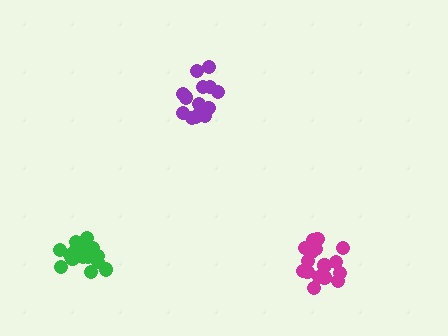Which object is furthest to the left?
The green cluster is leftmost.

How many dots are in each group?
Group 1: 17 dots, Group 2: 16 dots, Group 3: 15 dots (48 total).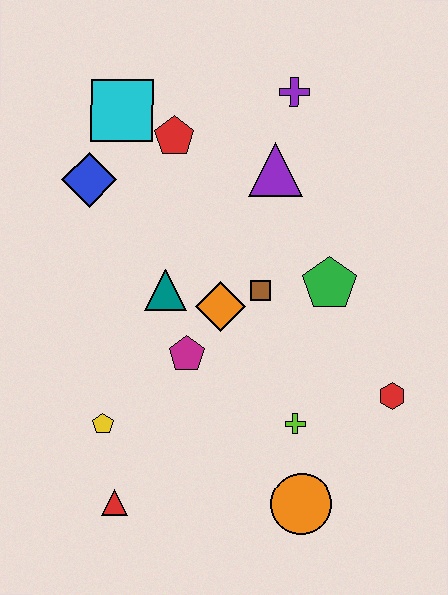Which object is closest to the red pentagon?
The cyan square is closest to the red pentagon.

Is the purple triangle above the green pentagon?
Yes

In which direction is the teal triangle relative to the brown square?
The teal triangle is to the left of the brown square.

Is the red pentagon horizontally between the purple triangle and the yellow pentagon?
Yes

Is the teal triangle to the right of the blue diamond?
Yes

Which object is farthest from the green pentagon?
The red triangle is farthest from the green pentagon.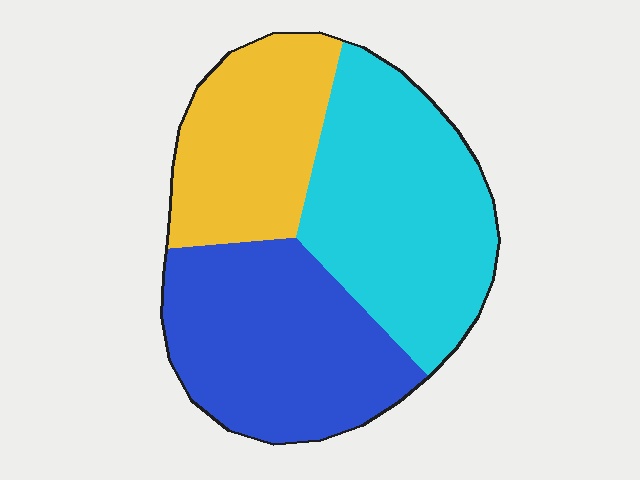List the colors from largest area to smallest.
From largest to smallest: cyan, blue, yellow.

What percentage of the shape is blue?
Blue takes up between a quarter and a half of the shape.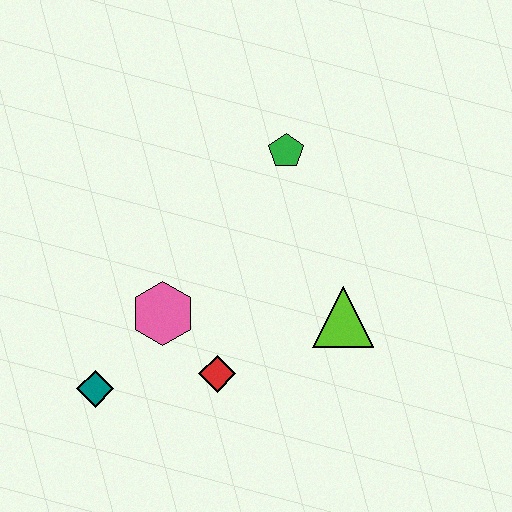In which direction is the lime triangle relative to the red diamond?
The lime triangle is to the right of the red diamond.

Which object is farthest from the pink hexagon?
The green pentagon is farthest from the pink hexagon.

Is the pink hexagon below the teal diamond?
No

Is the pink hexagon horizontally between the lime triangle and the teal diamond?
Yes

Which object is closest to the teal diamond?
The pink hexagon is closest to the teal diamond.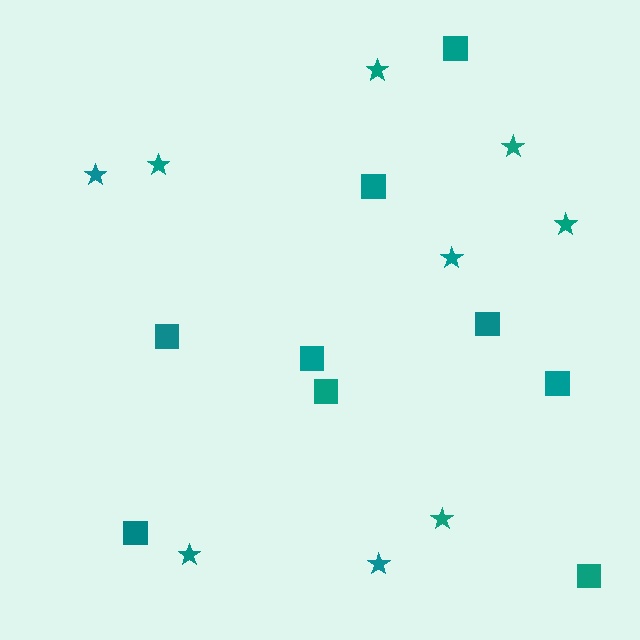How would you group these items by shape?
There are 2 groups: one group of squares (9) and one group of stars (9).